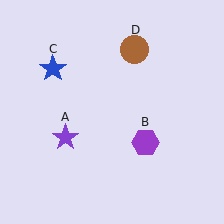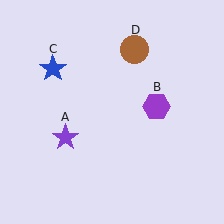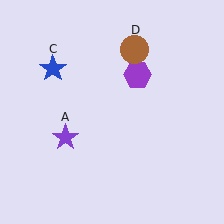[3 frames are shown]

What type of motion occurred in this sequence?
The purple hexagon (object B) rotated counterclockwise around the center of the scene.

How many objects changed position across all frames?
1 object changed position: purple hexagon (object B).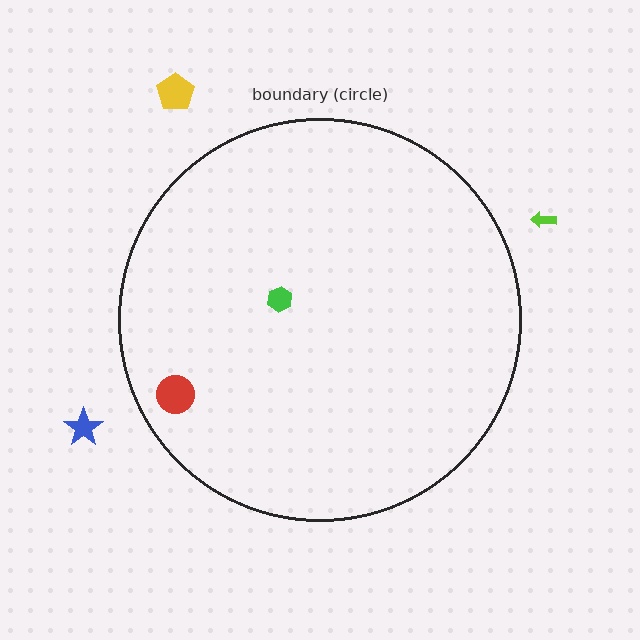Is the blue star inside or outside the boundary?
Outside.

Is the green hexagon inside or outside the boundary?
Inside.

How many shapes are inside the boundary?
2 inside, 3 outside.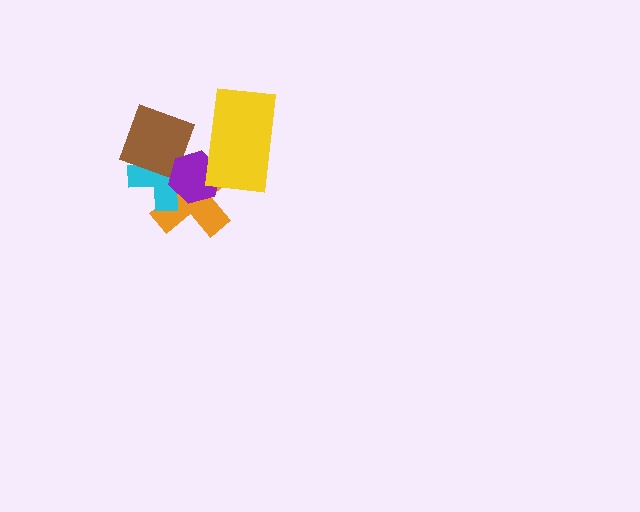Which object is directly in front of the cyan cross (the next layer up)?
The brown square is directly in front of the cyan cross.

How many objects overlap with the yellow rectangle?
2 objects overlap with the yellow rectangle.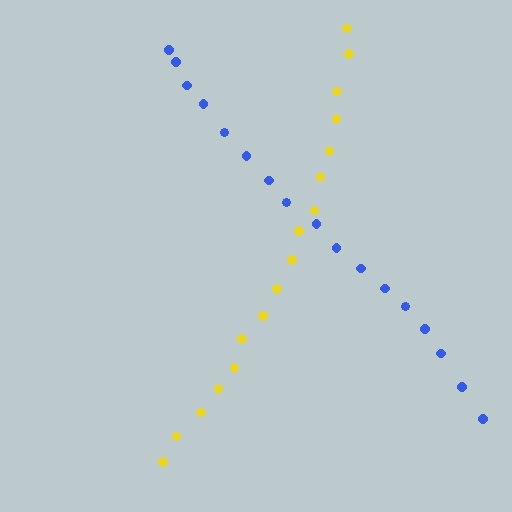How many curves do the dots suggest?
There are 2 distinct paths.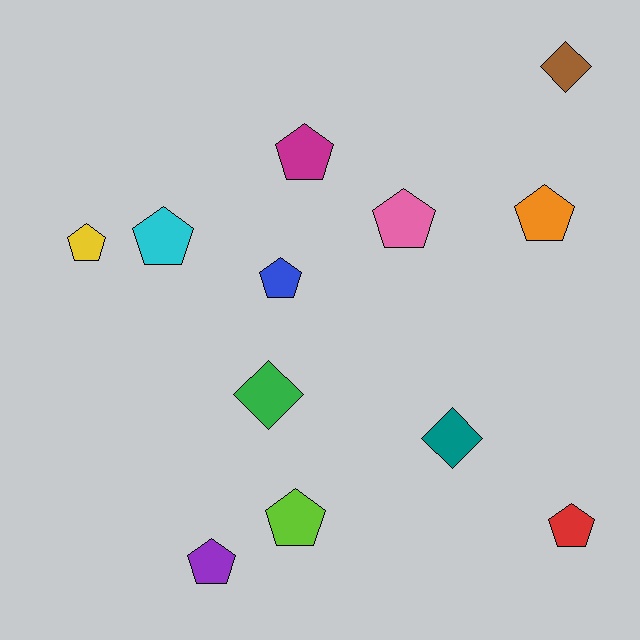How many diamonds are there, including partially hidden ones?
There are 3 diamonds.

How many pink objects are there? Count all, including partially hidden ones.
There is 1 pink object.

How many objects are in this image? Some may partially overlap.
There are 12 objects.